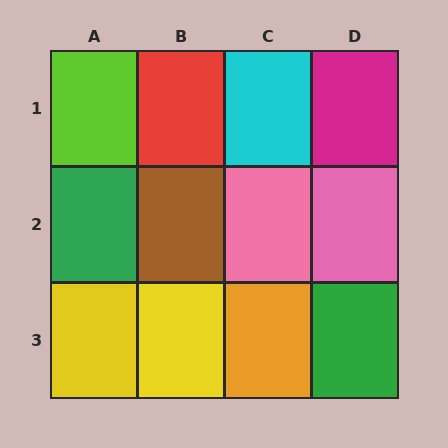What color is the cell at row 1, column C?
Cyan.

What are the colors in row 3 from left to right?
Yellow, yellow, orange, green.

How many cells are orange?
1 cell is orange.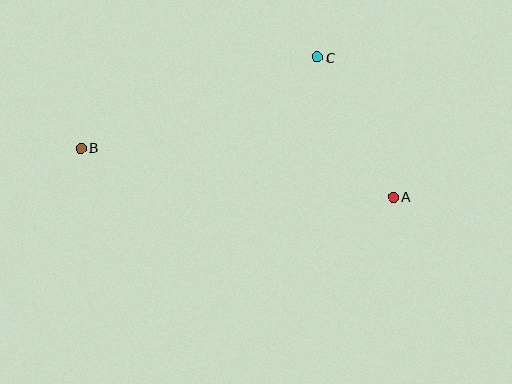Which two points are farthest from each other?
Points A and B are farthest from each other.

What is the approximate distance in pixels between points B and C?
The distance between B and C is approximately 253 pixels.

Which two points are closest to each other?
Points A and C are closest to each other.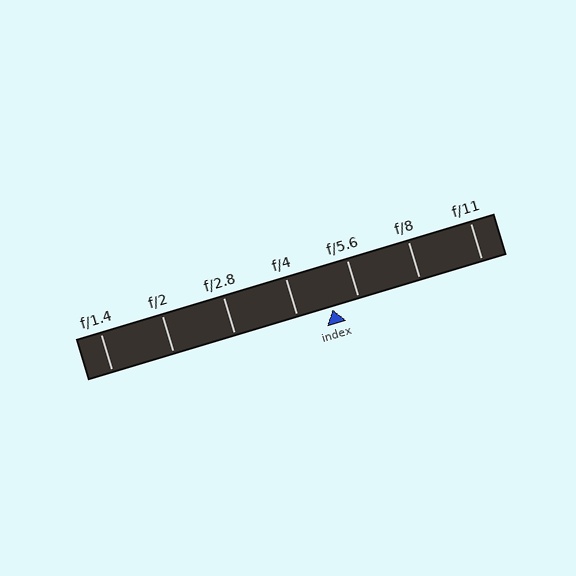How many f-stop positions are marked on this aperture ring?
There are 7 f-stop positions marked.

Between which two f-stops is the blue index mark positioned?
The index mark is between f/4 and f/5.6.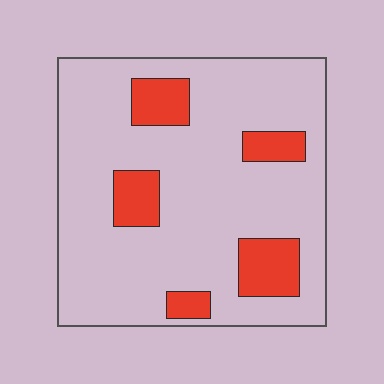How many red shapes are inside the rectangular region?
5.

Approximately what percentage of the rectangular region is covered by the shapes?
Approximately 15%.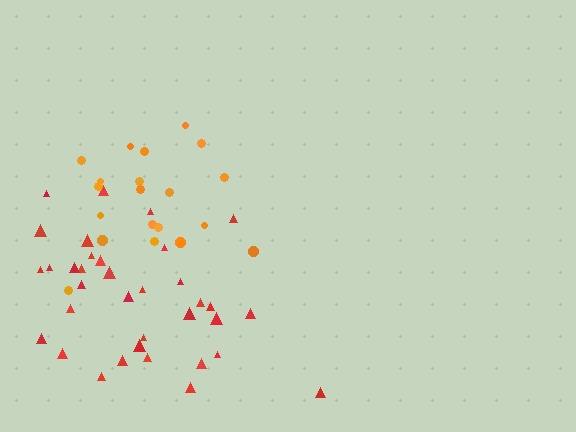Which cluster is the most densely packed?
Orange.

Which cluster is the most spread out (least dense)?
Red.